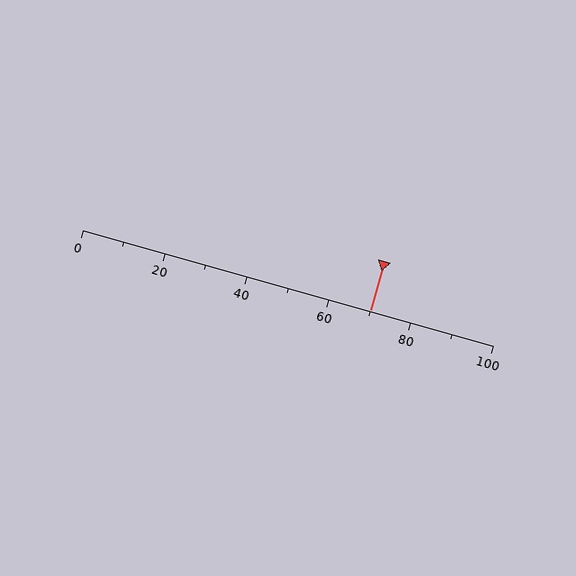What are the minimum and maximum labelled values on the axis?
The axis runs from 0 to 100.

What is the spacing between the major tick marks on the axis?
The major ticks are spaced 20 apart.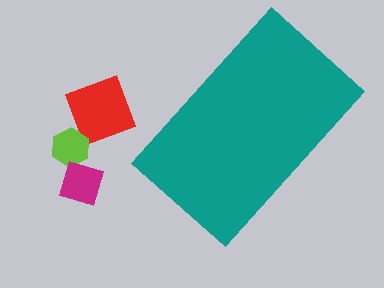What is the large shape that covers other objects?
A teal rectangle.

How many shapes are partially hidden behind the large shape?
0 shapes are partially hidden.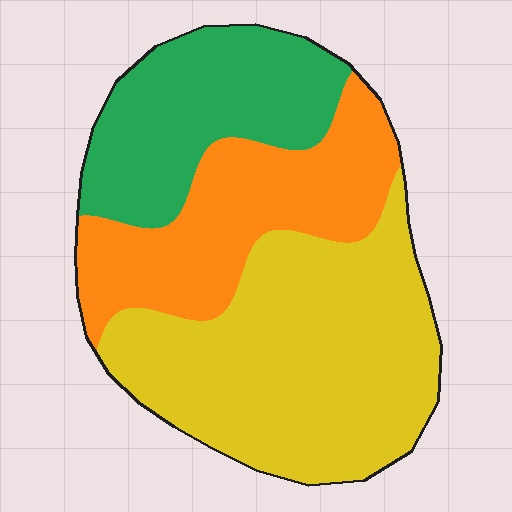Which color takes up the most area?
Yellow, at roughly 45%.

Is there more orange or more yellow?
Yellow.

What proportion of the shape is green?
Green covers about 25% of the shape.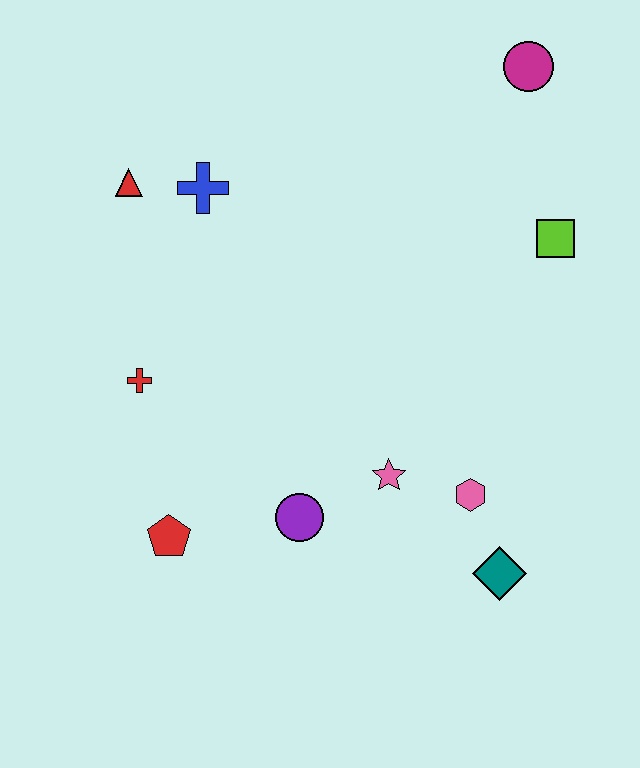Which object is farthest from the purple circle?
The magenta circle is farthest from the purple circle.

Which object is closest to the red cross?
The red pentagon is closest to the red cross.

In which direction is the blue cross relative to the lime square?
The blue cross is to the left of the lime square.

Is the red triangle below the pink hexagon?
No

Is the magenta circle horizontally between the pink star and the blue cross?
No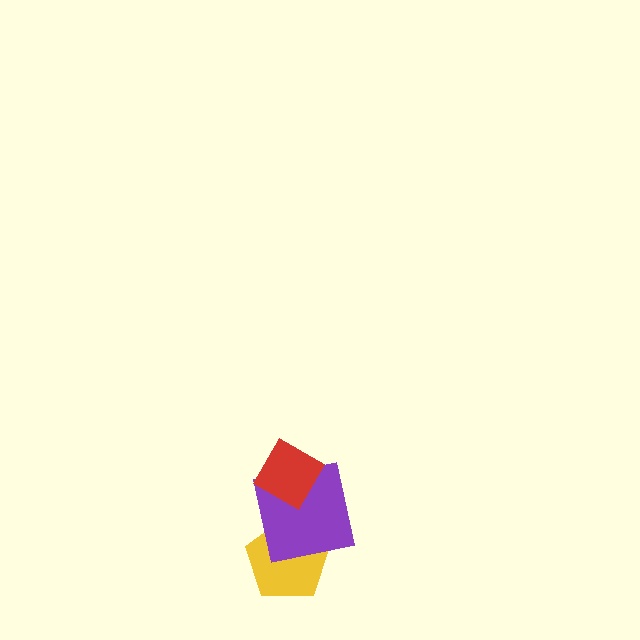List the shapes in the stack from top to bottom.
From top to bottom: the red diamond, the purple square, the yellow pentagon.